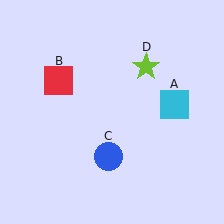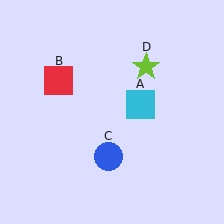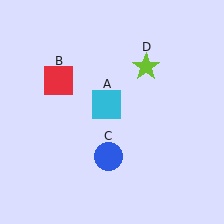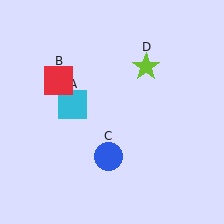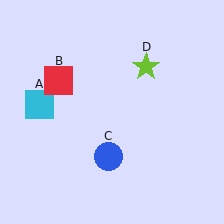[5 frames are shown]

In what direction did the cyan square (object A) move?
The cyan square (object A) moved left.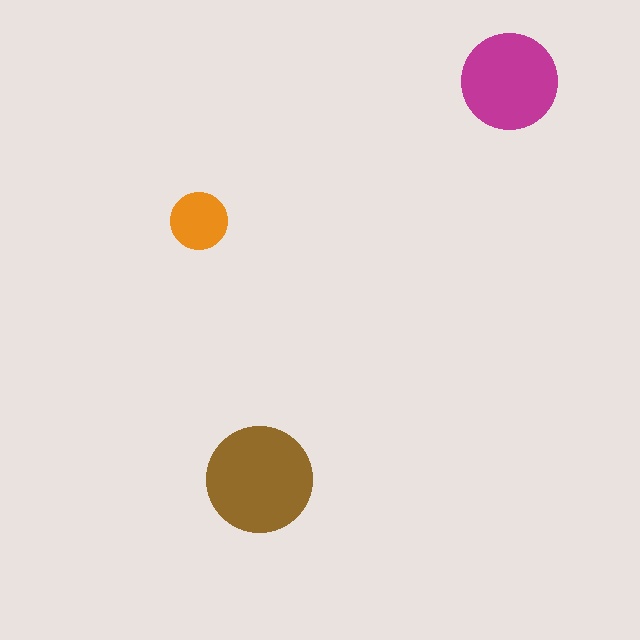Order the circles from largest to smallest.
the brown one, the magenta one, the orange one.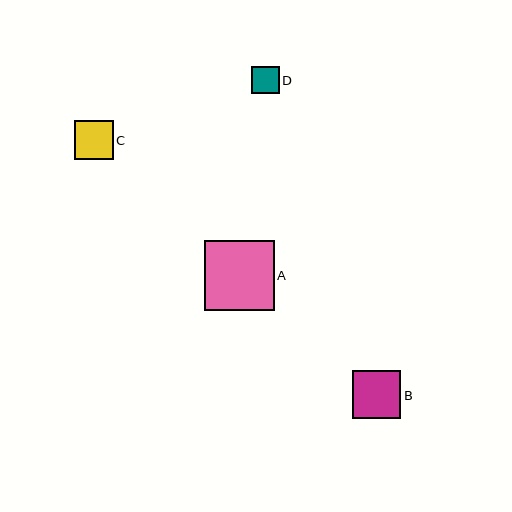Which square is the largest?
Square A is the largest with a size of approximately 70 pixels.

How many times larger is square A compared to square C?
Square A is approximately 1.8 times the size of square C.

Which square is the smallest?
Square D is the smallest with a size of approximately 27 pixels.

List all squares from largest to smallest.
From largest to smallest: A, B, C, D.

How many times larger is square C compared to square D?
Square C is approximately 1.4 times the size of square D.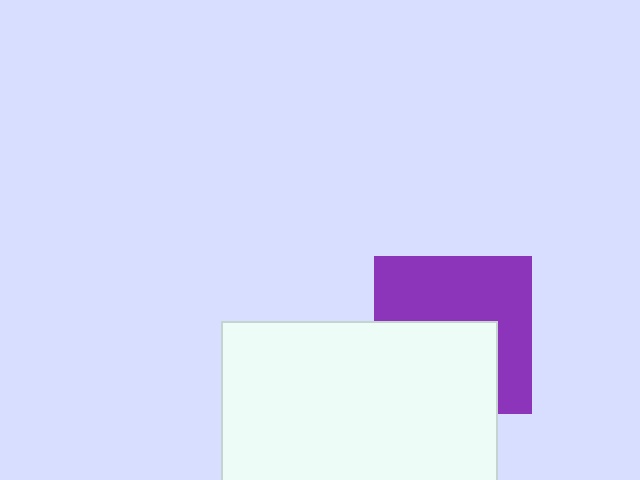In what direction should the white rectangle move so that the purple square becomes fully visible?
The white rectangle should move down. That is the shortest direction to clear the overlap and leave the purple square fully visible.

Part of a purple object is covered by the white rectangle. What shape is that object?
It is a square.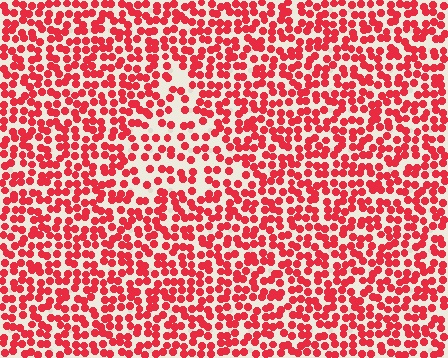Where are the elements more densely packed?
The elements are more densely packed outside the triangle boundary.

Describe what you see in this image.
The image contains small red elements arranged at two different densities. A triangle-shaped region is visible where the elements are less densely packed than the surrounding area.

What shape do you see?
I see a triangle.